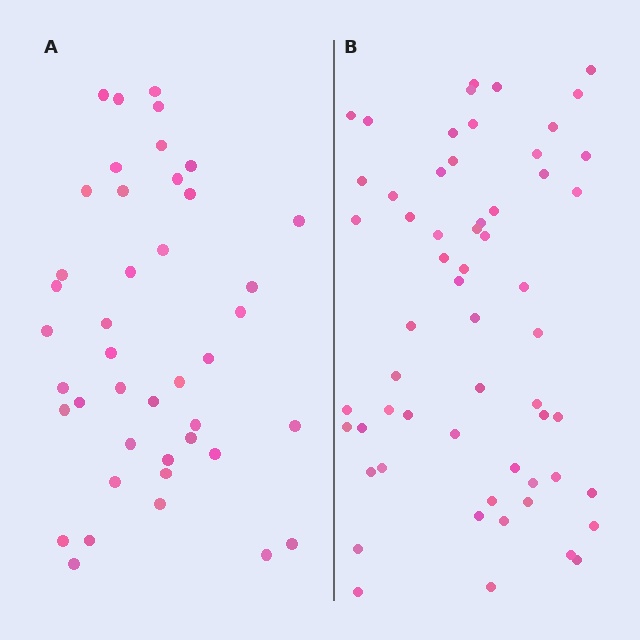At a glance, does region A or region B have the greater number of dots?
Region B (the right region) has more dots.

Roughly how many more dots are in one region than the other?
Region B has approximately 15 more dots than region A.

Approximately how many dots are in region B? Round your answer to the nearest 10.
About 60 dots. (The exact count is 59, which rounds to 60.)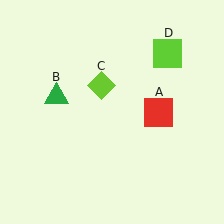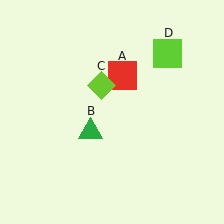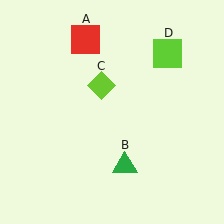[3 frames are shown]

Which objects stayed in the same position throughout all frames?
Lime diamond (object C) and lime square (object D) remained stationary.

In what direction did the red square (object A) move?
The red square (object A) moved up and to the left.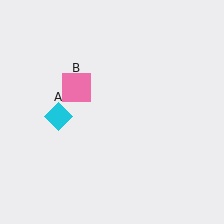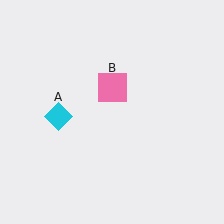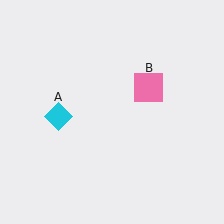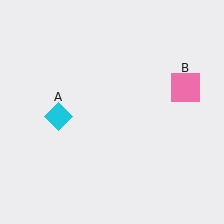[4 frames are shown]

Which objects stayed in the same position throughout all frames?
Cyan diamond (object A) remained stationary.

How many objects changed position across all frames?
1 object changed position: pink square (object B).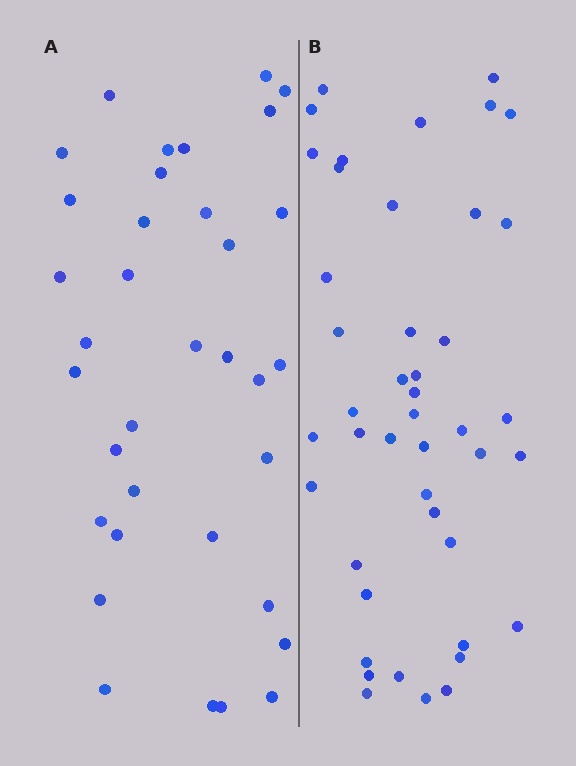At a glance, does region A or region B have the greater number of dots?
Region B (the right region) has more dots.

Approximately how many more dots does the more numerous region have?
Region B has roughly 8 or so more dots than region A.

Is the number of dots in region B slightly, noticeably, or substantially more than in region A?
Region B has noticeably more, but not dramatically so. The ratio is roughly 1.3 to 1.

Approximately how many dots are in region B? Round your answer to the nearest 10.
About 40 dots. (The exact count is 44, which rounds to 40.)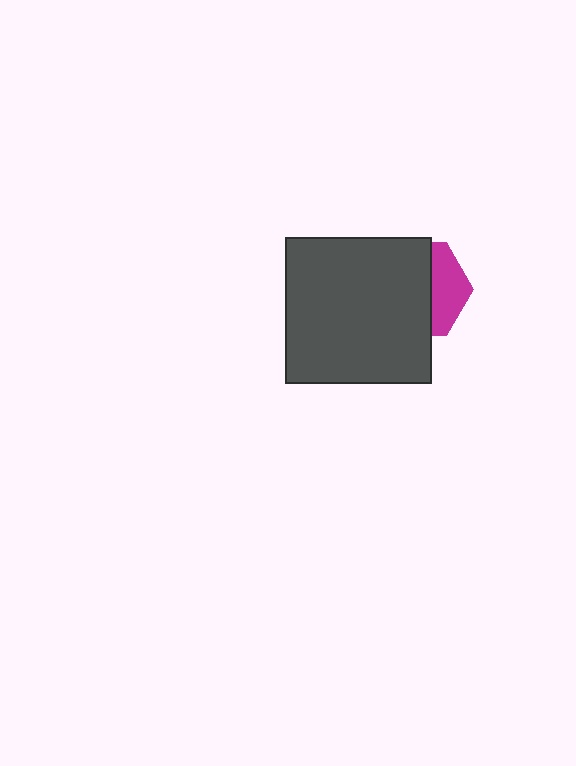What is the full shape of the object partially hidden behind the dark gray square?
The partially hidden object is a magenta hexagon.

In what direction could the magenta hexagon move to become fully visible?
The magenta hexagon could move right. That would shift it out from behind the dark gray square entirely.